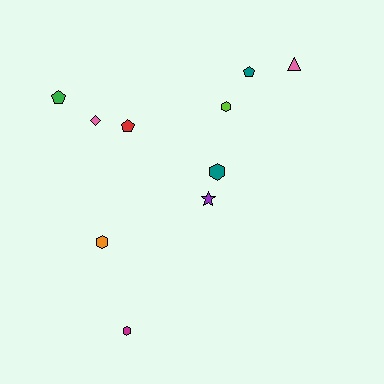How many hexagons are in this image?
There are 4 hexagons.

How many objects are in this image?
There are 10 objects.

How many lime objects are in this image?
There is 1 lime object.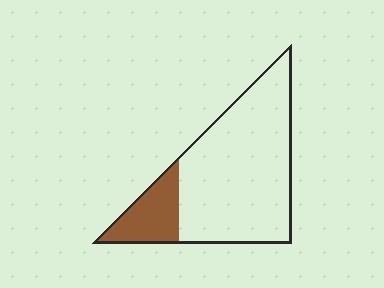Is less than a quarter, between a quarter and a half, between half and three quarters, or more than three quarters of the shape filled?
Less than a quarter.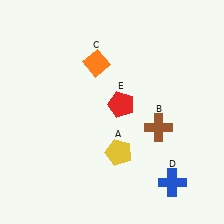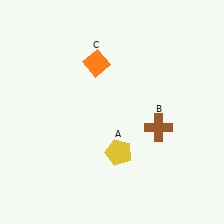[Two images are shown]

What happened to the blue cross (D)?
The blue cross (D) was removed in Image 2. It was in the bottom-right area of Image 1.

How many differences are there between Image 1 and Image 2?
There are 2 differences between the two images.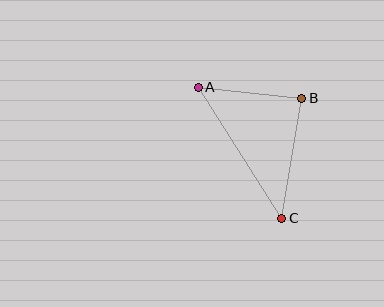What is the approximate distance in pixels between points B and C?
The distance between B and C is approximately 122 pixels.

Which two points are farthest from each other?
Points A and C are farthest from each other.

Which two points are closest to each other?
Points A and B are closest to each other.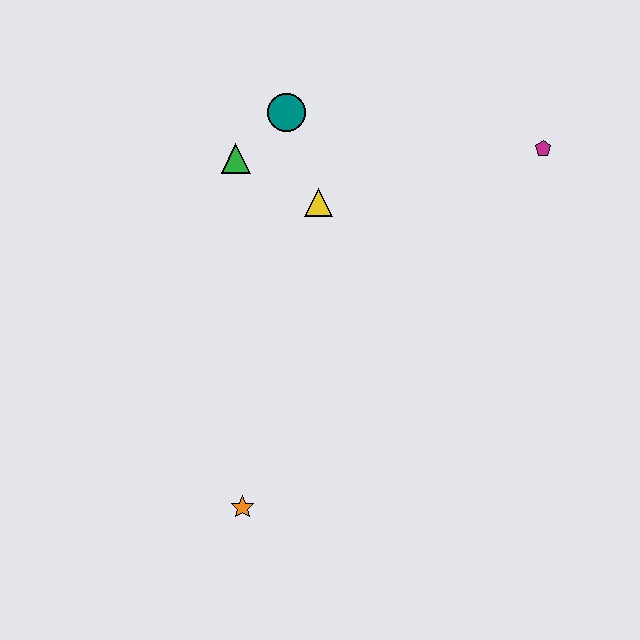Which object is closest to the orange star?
The yellow triangle is closest to the orange star.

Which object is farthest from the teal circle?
The orange star is farthest from the teal circle.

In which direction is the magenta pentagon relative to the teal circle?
The magenta pentagon is to the right of the teal circle.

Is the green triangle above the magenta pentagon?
No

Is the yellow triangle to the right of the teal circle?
Yes